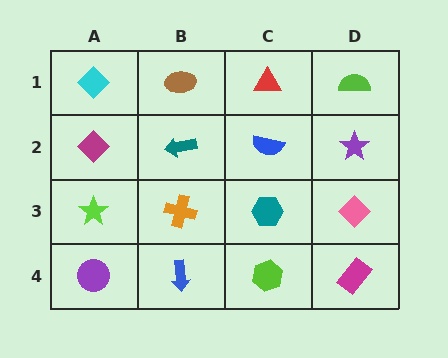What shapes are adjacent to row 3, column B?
A teal arrow (row 2, column B), a blue arrow (row 4, column B), a lime star (row 3, column A), a teal hexagon (row 3, column C).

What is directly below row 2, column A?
A lime star.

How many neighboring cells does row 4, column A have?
2.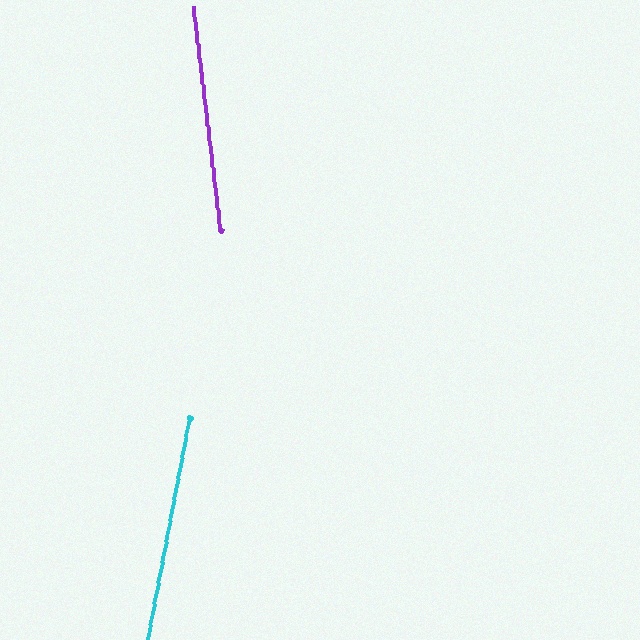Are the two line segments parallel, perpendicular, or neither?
Neither parallel nor perpendicular — they differ by about 18°.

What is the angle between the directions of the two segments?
Approximately 18 degrees.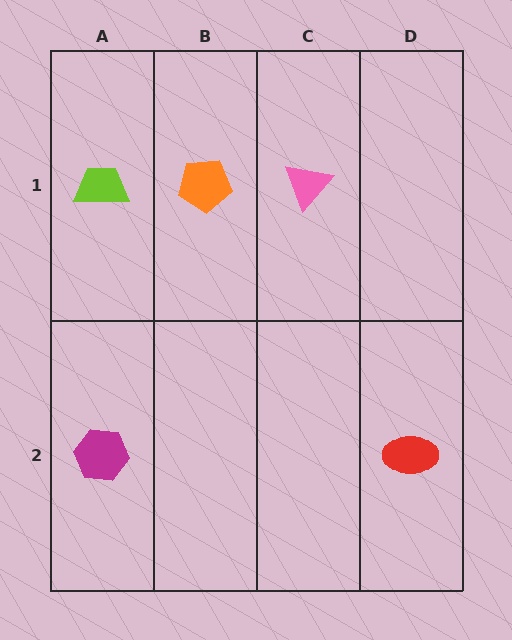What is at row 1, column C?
A pink triangle.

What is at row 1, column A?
A lime trapezoid.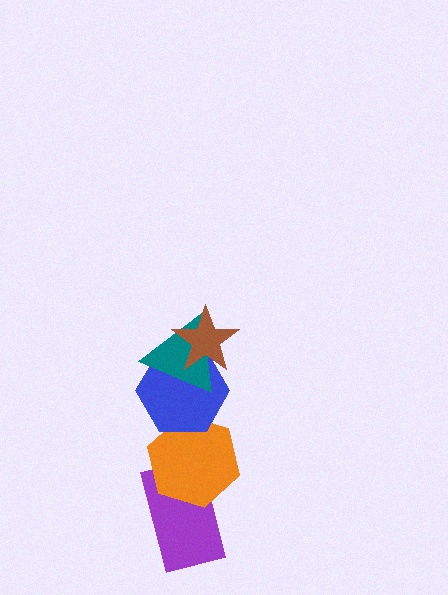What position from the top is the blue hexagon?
The blue hexagon is 3rd from the top.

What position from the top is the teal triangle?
The teal triangle is 2nd from the top.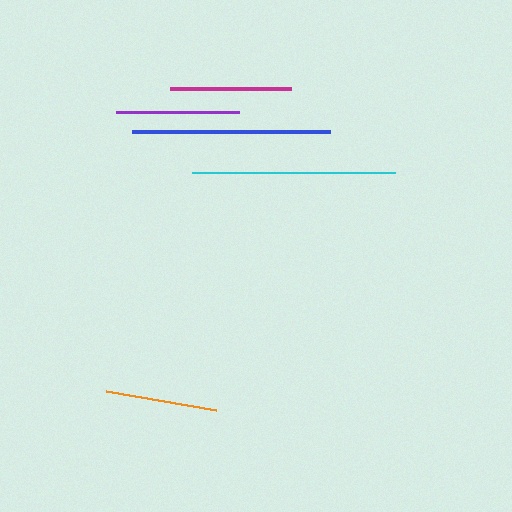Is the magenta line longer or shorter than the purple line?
The purple line is longer than the magenta line.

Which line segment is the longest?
The cyan line is the longest at approximately 203 pixels.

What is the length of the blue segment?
The blue segment is approximately 198 pixels long.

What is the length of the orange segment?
The orange segment is approximately 111 pixels long.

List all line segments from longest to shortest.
From longest to shortest: cyan, blue, purple, magenta, orange.